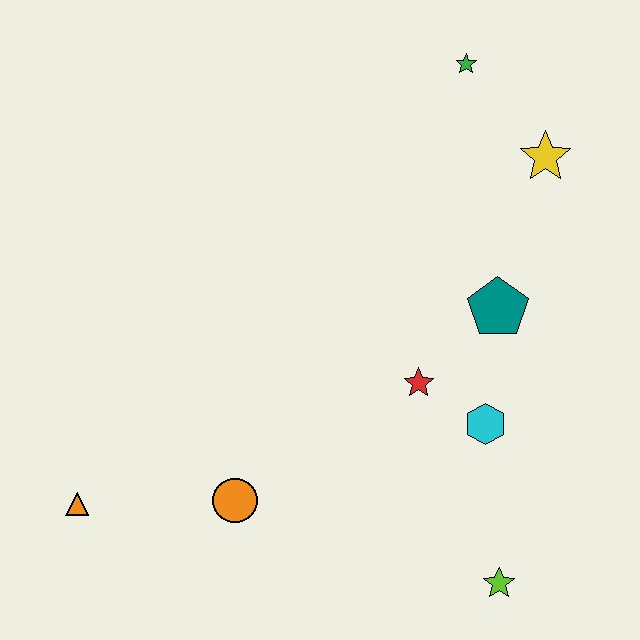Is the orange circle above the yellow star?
No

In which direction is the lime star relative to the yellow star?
The lime star is below the yellow star.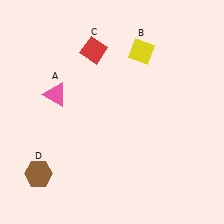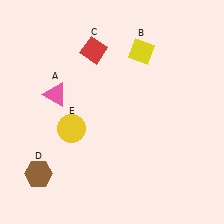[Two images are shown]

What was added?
A yellow circle (E) was added in Image 2.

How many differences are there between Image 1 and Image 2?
There is 1 difference between the two images.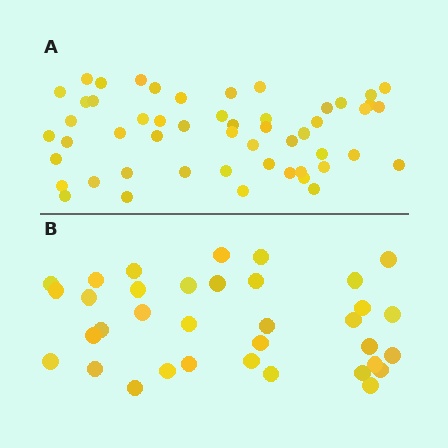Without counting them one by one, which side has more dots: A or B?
Region A (the top region) has more dots.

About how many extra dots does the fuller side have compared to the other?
Region A has approximately 15 more dots than region B.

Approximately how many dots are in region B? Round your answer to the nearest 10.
About 40 dots. (The exact count is 35, which rounds to 40.)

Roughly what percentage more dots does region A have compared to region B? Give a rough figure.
About 50% more.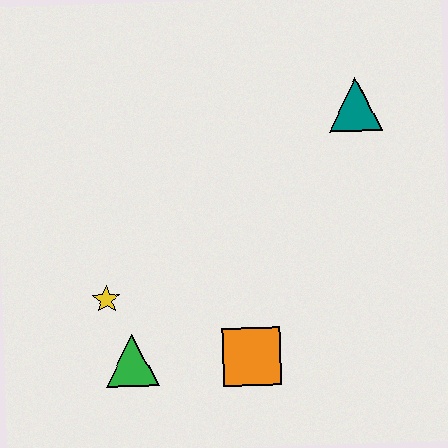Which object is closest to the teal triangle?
The orange square is closest to the teal triangle.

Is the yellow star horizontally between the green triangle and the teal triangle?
No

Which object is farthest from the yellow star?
The teal triangle is farthest from the yellow star.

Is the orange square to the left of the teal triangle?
Yes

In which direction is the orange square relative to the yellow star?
The orange square is to the right of the yellow star.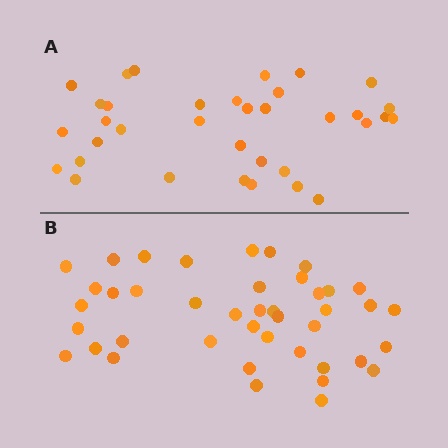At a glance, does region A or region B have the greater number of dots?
Region B (the bottom region) has more dots.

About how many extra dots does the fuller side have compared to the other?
Region B has roughly 8 or so more dots than region A.